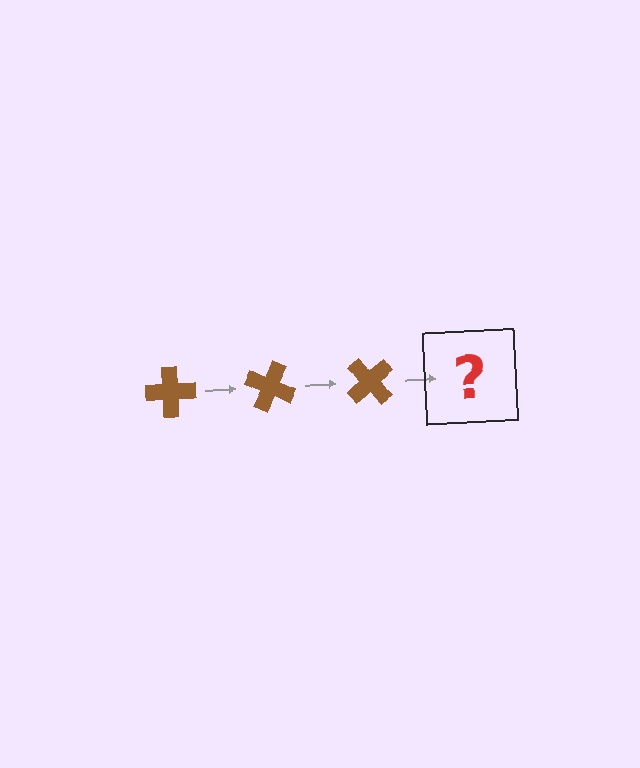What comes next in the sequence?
The next element should be a brown cross rotated 75 degrees.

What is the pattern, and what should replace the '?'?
The pattern is that the cross rotates 25 degrees each step. The '?' should be a brown cross rotated 75 degrees.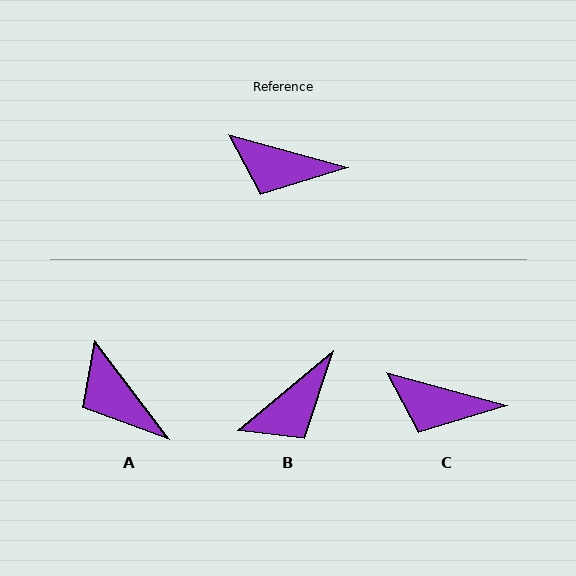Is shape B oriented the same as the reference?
No, it is off by about 55 degrees.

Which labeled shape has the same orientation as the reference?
C.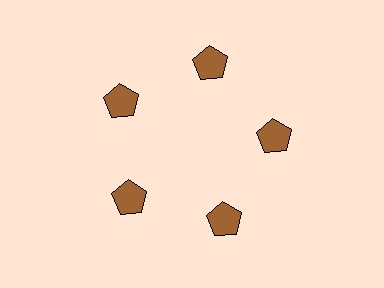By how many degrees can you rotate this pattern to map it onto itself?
The pattern maps onto itself every 72 degrees of rotation.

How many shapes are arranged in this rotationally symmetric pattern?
There are 5 shapes, arranged in 5 groups of 1.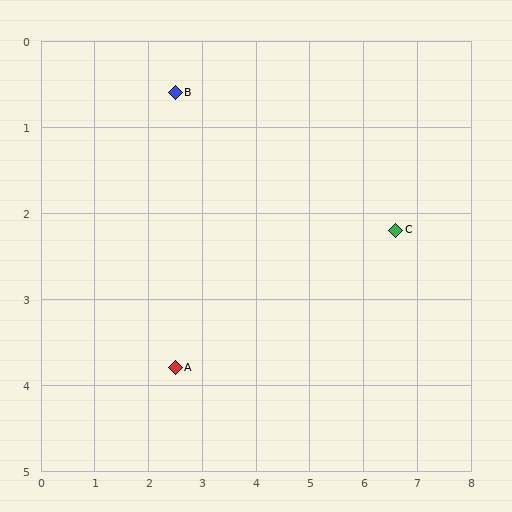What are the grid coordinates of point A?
Point A is at approximately (2.5, 3.8).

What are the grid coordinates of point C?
Point C is at approximately (6.6, 2.2).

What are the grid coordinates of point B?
Point B is at approximately (2.5, 0.6).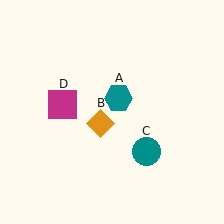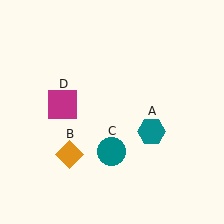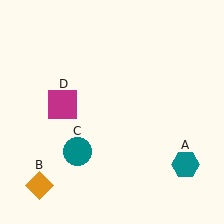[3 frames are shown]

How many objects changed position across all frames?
3 objects changed position: teal hexagon (object A), orange diamond (object B), teal circle (object C).